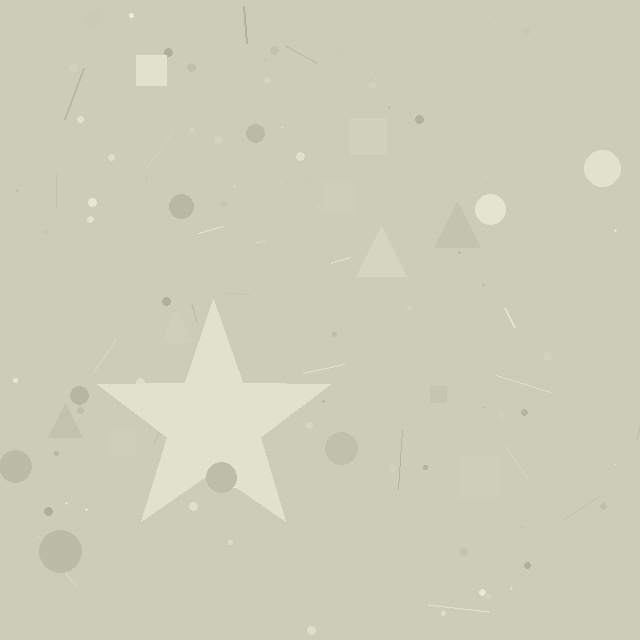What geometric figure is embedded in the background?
A star is embedded in the background.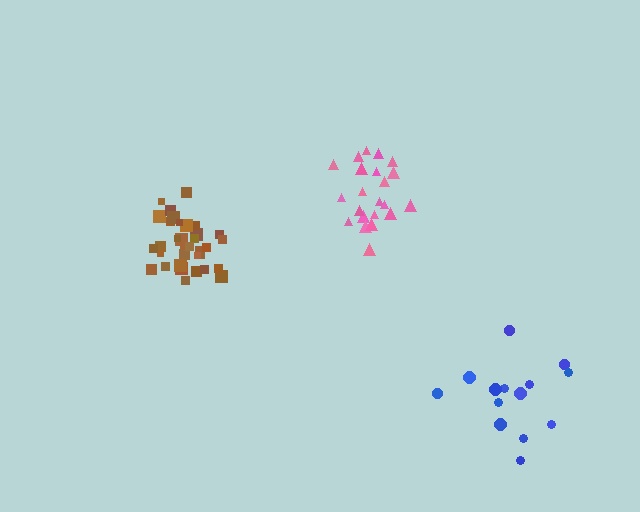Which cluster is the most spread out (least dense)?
Blue.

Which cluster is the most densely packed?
Brown.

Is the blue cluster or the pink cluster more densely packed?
Pink.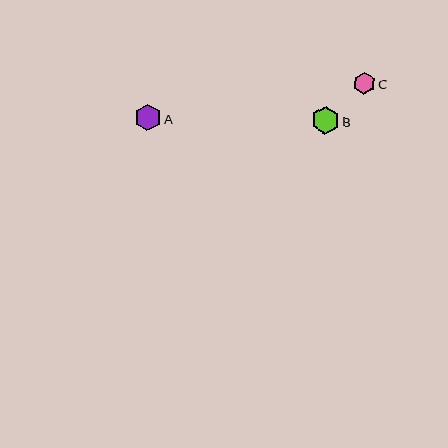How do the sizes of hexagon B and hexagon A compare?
Hexagon B and hexagon A are approximately the same size.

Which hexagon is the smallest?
Hexagon C is the smallest with a size of approximately 22 pixels.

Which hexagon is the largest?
Hexagon B is the largest with a size of approximately 28 pixels.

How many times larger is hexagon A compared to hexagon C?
Hexagon A is approximately 1.2 times the size of hexagon C.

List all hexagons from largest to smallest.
From largest to smallest: B, A, C.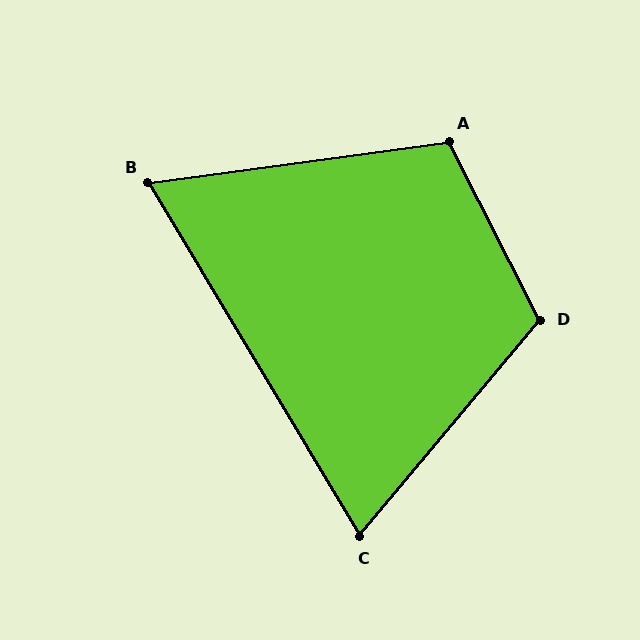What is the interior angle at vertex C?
Approximately 71 degrees (acute).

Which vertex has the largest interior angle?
D, at approximately 113 degrees.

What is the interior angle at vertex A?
Approximately 109 degrees (obtuse).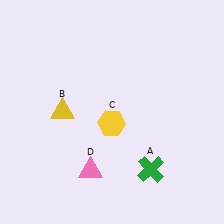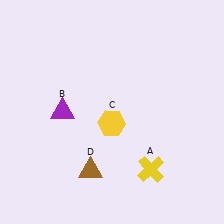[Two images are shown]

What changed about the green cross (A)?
In Image 1, A is green. In Image 2, it changed to yellow.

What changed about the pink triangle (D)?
In Image 1, D is pink. In Image 2, it changed to brown.